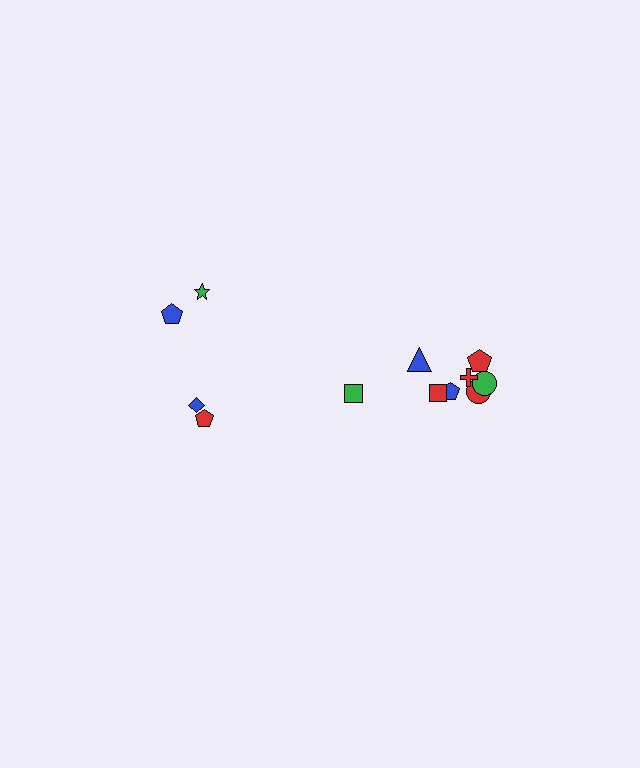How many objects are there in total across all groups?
There are 12 objects.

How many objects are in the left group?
There are 4 objects.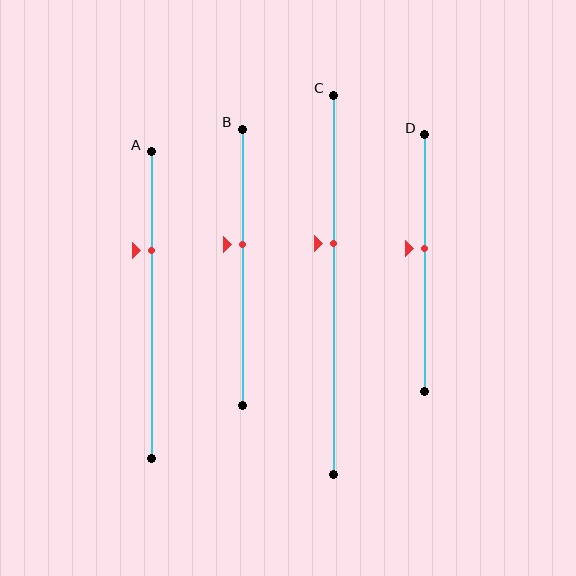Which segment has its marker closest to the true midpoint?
Segment D has its marker closest to the true midpoint.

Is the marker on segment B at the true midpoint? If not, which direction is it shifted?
No, the marker on segment B is shifted upward by about 8% of the segment length.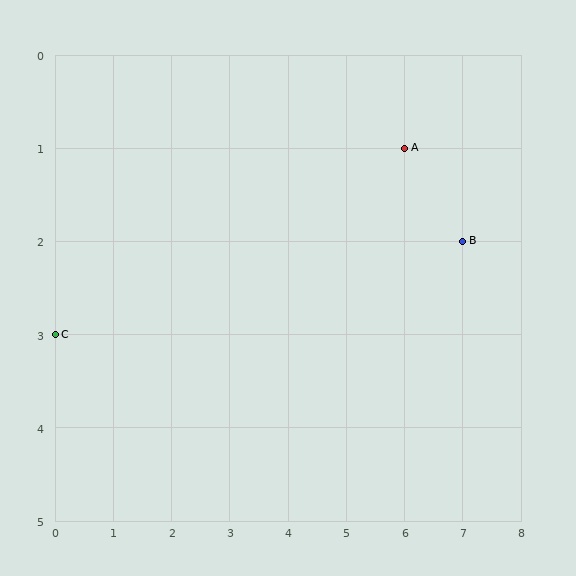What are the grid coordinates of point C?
Point C is at grid coordinates (0, 3).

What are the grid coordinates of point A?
Point A is at grid coordinates (6, 1).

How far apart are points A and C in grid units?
Points A and C are 6 columns and 2 rows apart (about 6.3 grid units diagonally).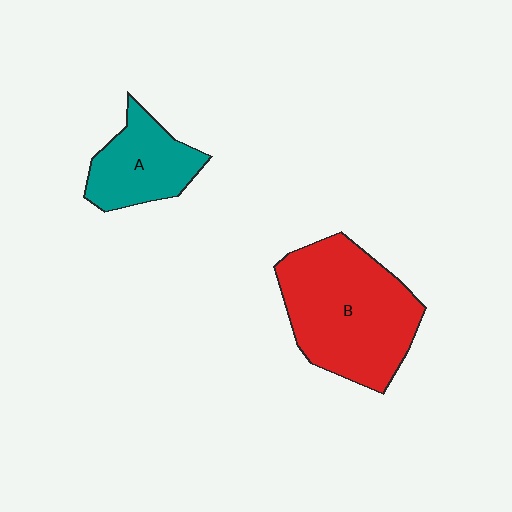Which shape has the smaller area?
Shape A (teal).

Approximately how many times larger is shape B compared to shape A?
Approximately 2.0 times.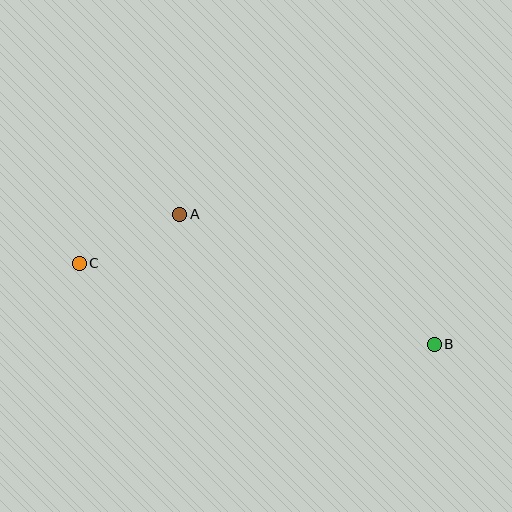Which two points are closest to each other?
Points A and C are closest to each other.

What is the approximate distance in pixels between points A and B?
The distance between A and B is approximately 286 pixels.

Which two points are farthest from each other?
Points B and C are farthest from each other.